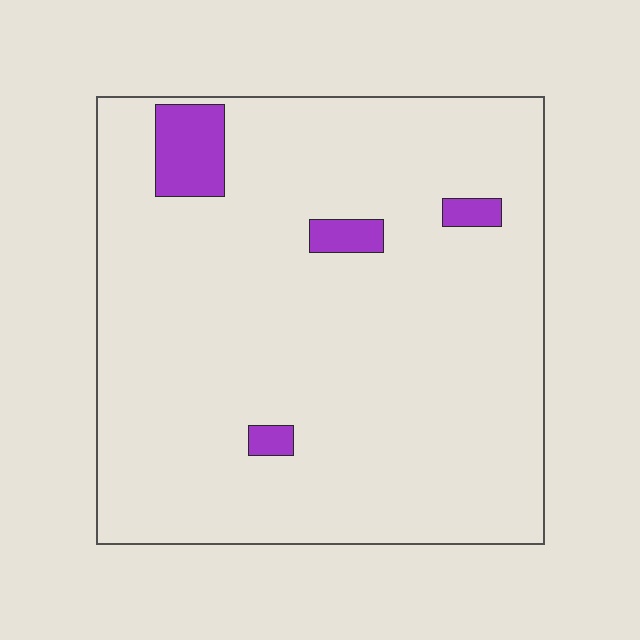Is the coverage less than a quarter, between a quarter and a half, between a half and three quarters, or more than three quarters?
Less than a quarter.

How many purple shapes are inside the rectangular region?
4.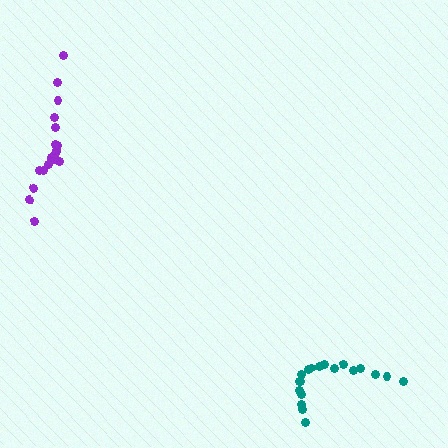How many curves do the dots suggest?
There are 2 distinct paths.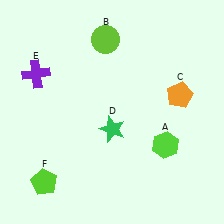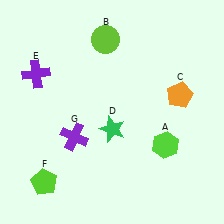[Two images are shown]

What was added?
A purple cross (G) was added in Image 2.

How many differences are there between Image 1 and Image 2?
There is 1 difference between the two images.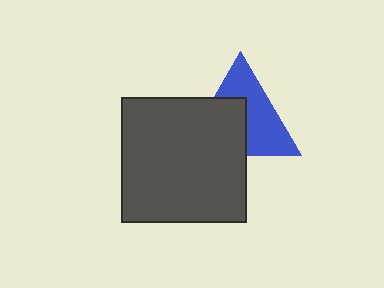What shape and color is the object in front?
The object in front is a dark gray square.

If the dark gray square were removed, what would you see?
You would see the complete blue triangle.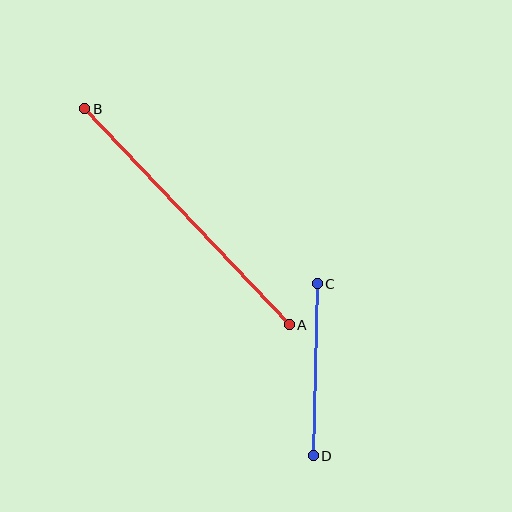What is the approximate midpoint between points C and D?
The midpoint is at approximately (315, 370) pixels.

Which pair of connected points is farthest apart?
Points A and B are farthest apart.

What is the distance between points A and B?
The distance is approximately 297 pixels.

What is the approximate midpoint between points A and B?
The midpoint is at approximately (187, 217) pixels.